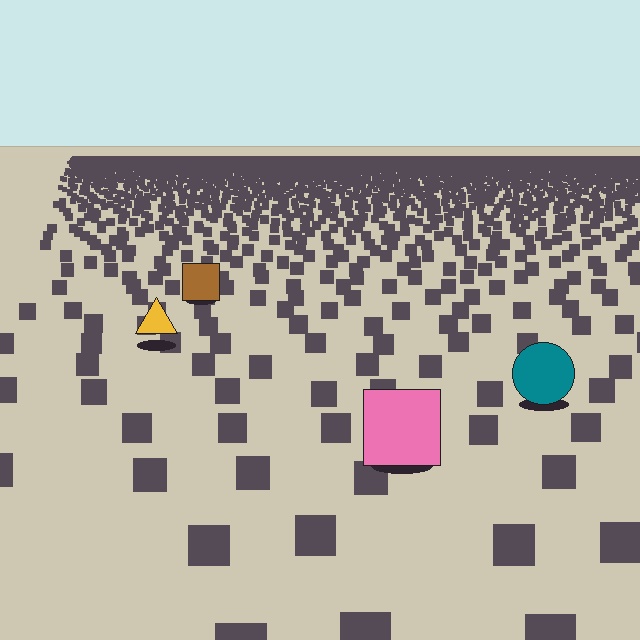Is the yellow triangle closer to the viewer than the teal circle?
No. The teal circle is closer — you can tell from the texture gradient: the ground texture is coarser near it.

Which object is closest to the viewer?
The pink square is closest. The texture marks near it are larger and more spread out.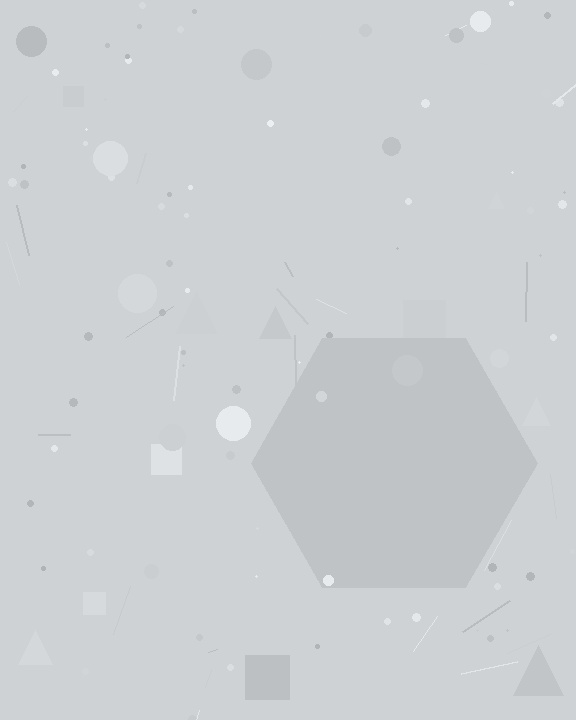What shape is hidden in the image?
A hexagon is hidden in the image.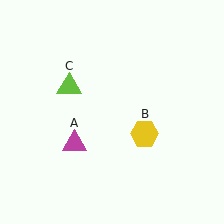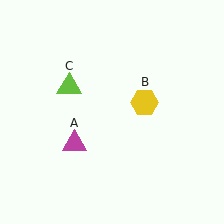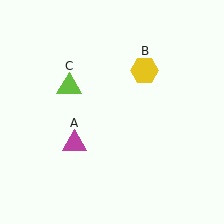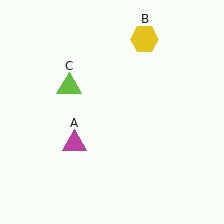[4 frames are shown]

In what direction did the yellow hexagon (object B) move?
The yellow hexagon (object B) moved up.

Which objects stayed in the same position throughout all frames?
Magenta triangle (object A) and lime triangle (object C) remained stationary.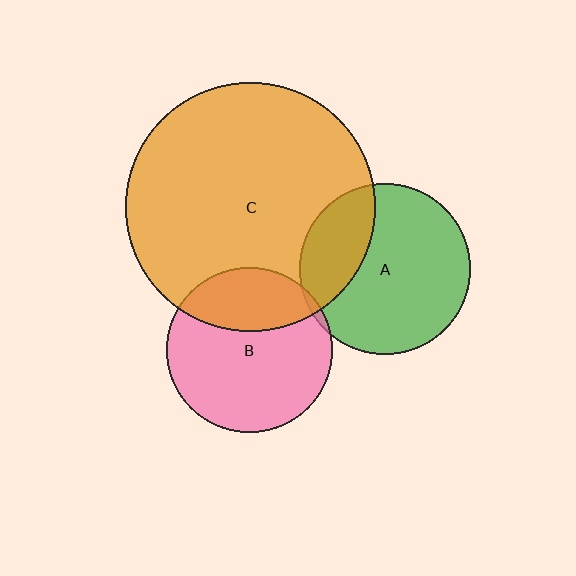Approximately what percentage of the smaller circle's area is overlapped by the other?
Approximately 5%.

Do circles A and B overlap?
Yes.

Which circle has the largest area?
Circle C (orange).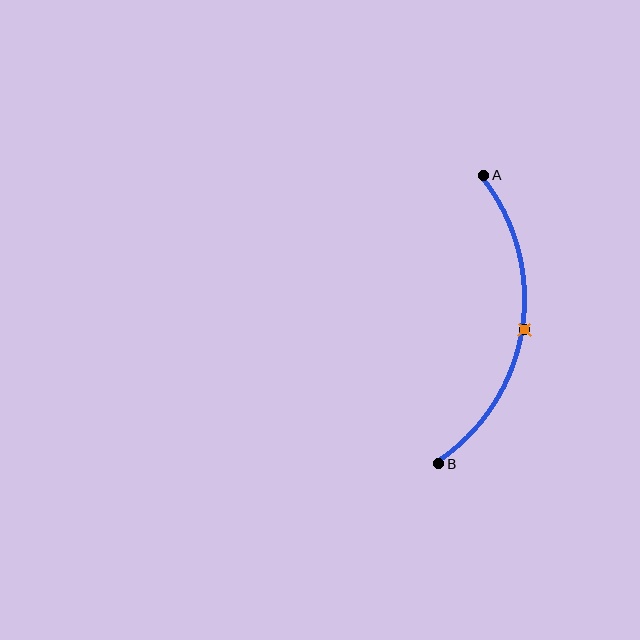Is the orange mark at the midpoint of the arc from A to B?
Yes. The orange mark lies on the arc at equal arc-length from both A and B — it is the arc midpoint.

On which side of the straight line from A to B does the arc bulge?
The arc bulges to the right of the straight line connecting A and B.